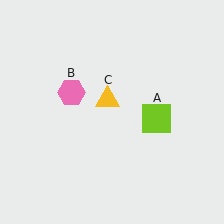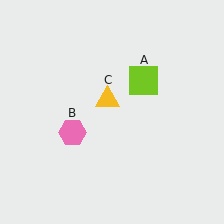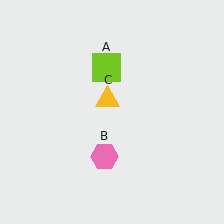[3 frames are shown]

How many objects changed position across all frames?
2 objects changed position: lime square (object A), pink hexagon (object B).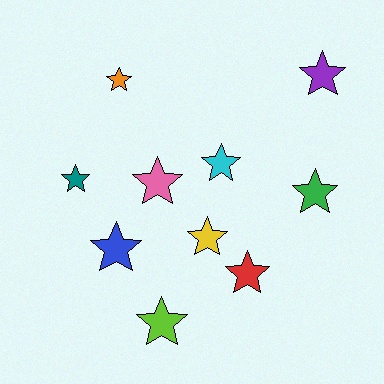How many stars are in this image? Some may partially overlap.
There are 10 stars.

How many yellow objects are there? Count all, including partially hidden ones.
There is 1 yellow object.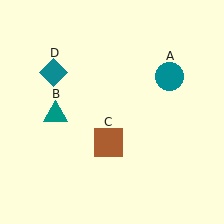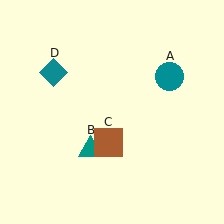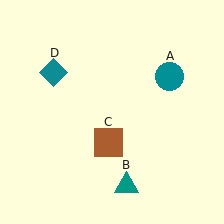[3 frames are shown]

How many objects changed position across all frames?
1 object changed position: teal triangle (object B).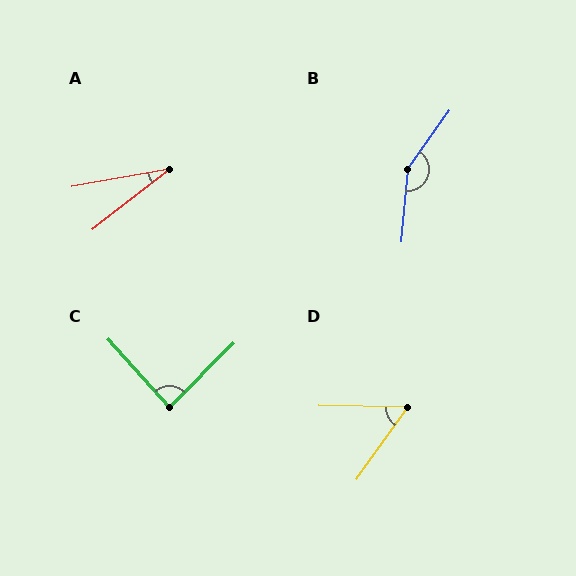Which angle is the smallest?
A, at approximately 28 degrees.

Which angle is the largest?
B, at approximately 149 degrees.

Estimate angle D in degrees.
Approximately 56 degrees.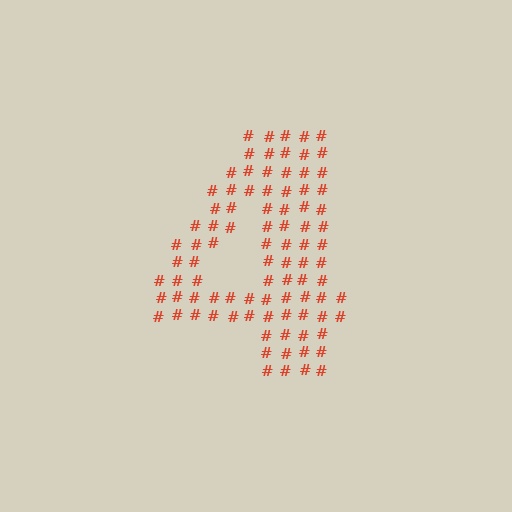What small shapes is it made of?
It is made of small hash symbols.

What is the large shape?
The large shape is the digit 4.